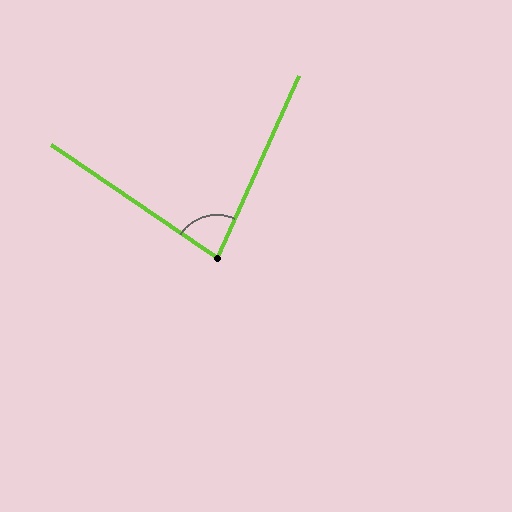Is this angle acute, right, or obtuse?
It is acute.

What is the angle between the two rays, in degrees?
Approximately 80 degrees.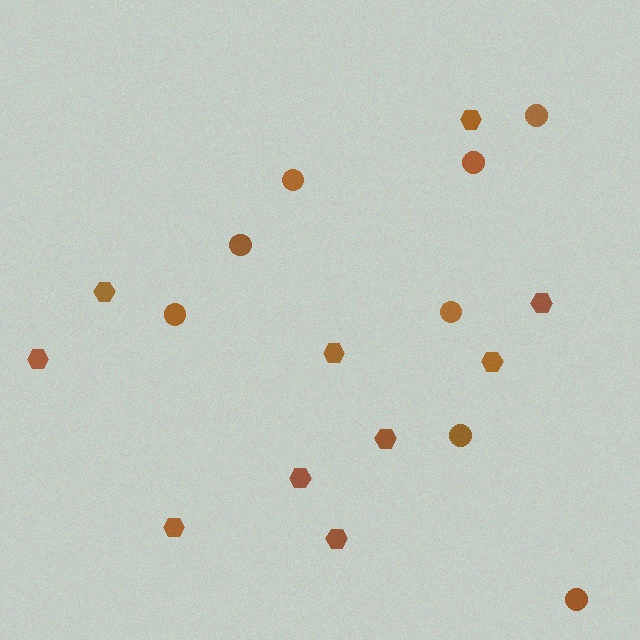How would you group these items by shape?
There are 2 groups: one group of hexagons (10) and one group of circles (8).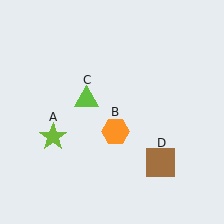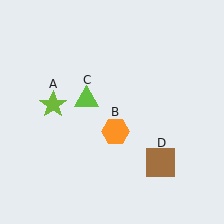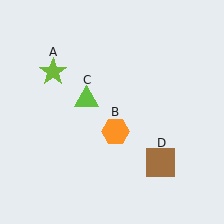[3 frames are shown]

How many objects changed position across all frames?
1 object changed position: lime star (object A).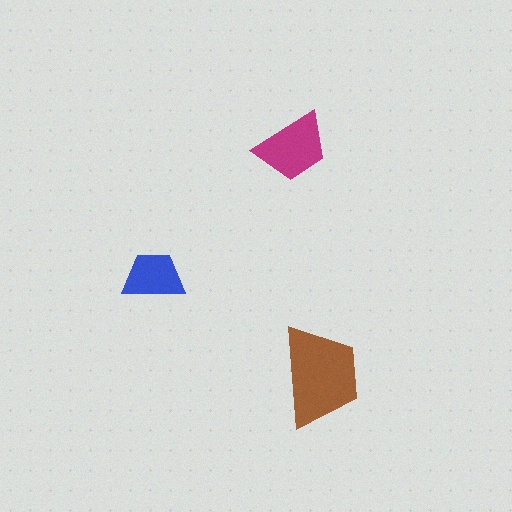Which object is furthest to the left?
The blue trapezoid is leftmost.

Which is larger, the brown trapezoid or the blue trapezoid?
The brown one.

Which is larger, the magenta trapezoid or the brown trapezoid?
The brown one.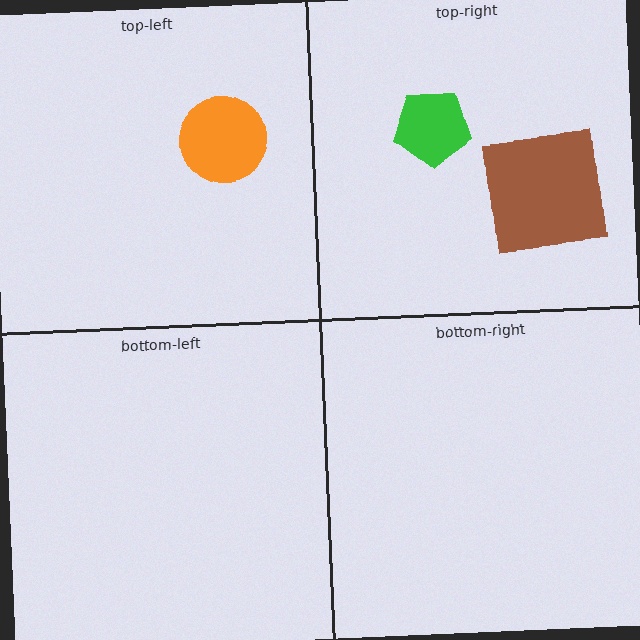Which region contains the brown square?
The top-right region.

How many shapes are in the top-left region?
1.